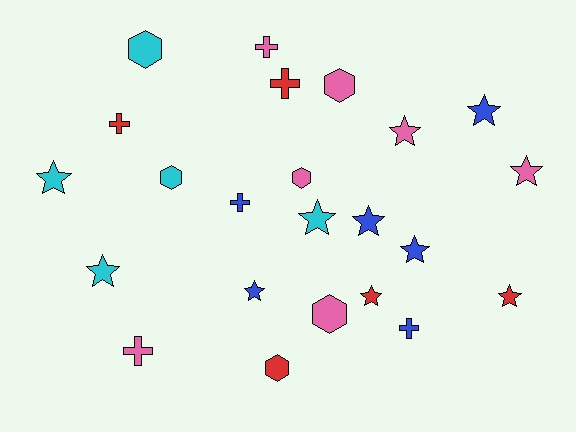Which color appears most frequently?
Pink, with 7 objects.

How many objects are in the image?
There are 23 objects.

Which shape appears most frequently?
Star, with 11 objects.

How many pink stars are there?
There are 2 pink stars.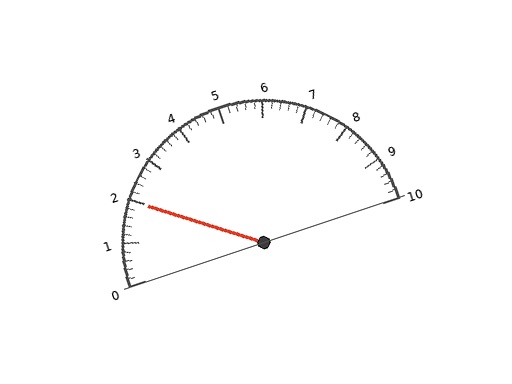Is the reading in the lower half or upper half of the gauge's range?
The reading is in the lower half of the range (0 to 10).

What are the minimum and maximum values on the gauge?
The gauge ranges from 0 to 10.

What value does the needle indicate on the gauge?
The needle indicates approximately 2.0.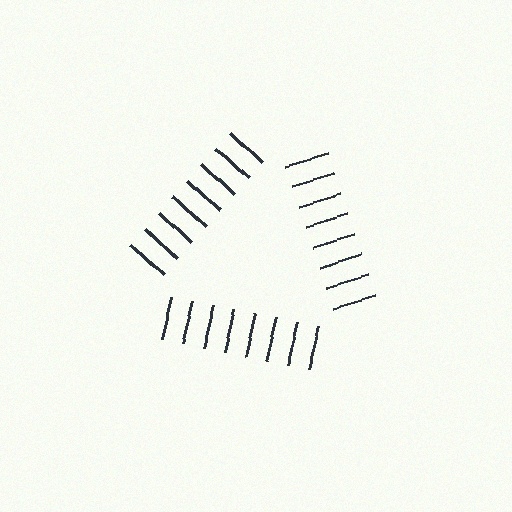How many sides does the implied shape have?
3 sides — the line-ends trace a triangle.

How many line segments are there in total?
24 — 8 along each of the 3 edges.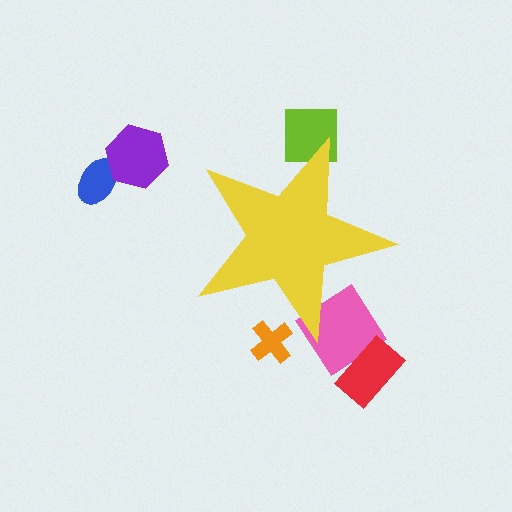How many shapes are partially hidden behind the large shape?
3 shapes are partially hidden.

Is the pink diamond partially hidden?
Yes, the pink diamond is partially hidden behind the yellow star.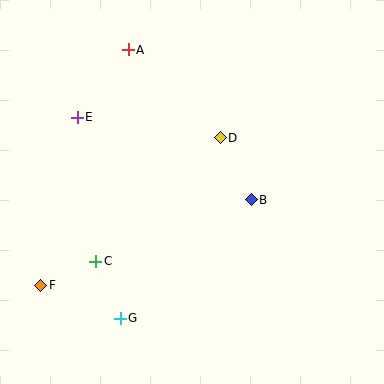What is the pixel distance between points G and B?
The distance between G and B is 177 pixels.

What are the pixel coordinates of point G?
Point G is at (120, 318).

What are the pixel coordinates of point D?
Point D is at (220, 138).